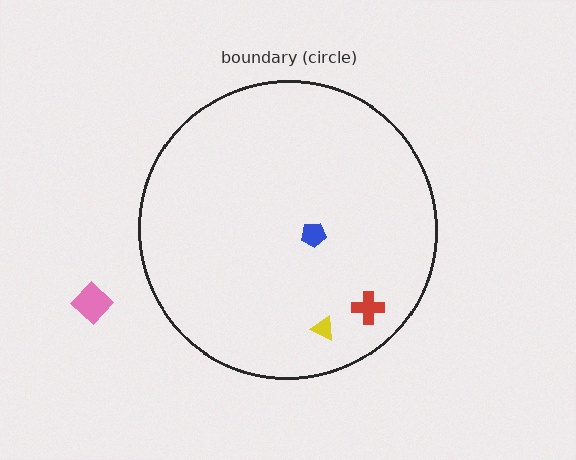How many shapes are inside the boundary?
3 inside, 1 outside.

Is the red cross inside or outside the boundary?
Inside.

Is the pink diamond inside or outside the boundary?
Outside.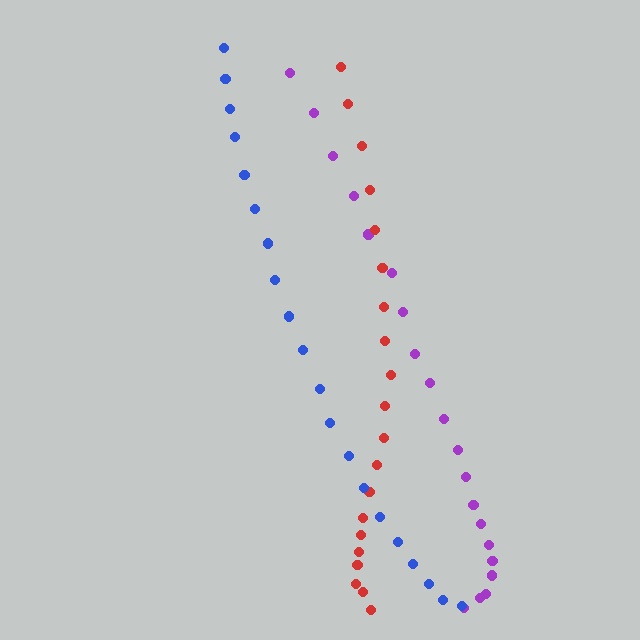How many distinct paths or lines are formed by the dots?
There are 3 distinct paths.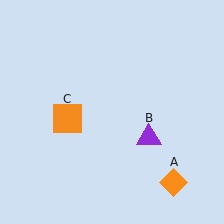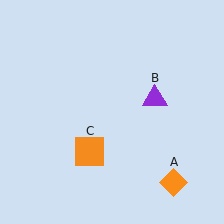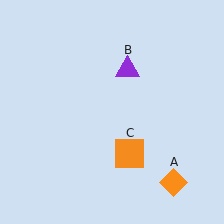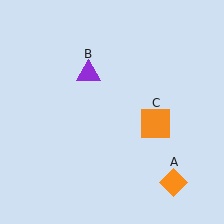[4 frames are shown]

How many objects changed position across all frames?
2 objects changed position: purple triangle (object B), orange square (object C).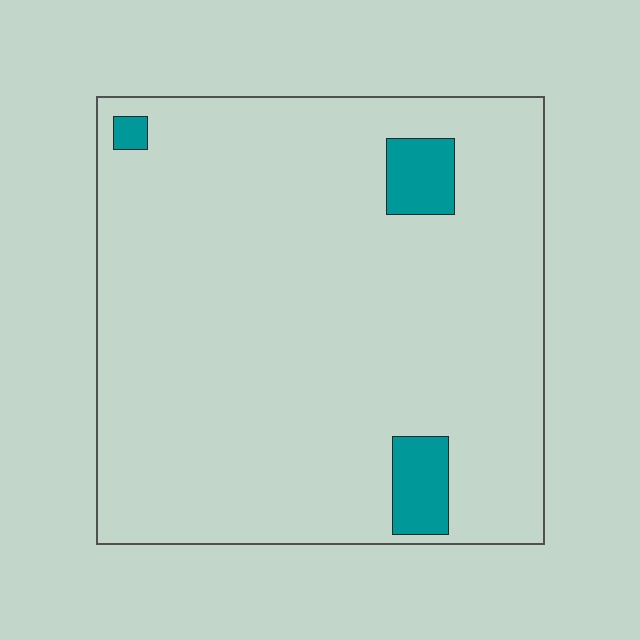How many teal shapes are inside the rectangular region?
3.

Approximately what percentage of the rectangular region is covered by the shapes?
Approximately 5%.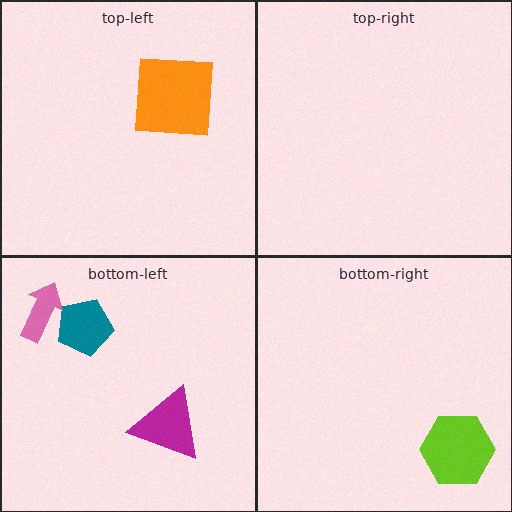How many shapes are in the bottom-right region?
1.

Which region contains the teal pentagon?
The bottom-left region.